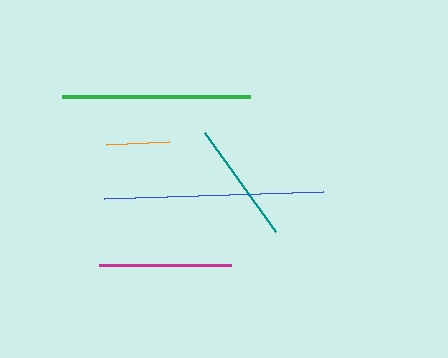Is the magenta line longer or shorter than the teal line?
The magenta line is longer than the teal line.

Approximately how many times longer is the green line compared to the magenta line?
The green line is approximately 1.4 times the length of the magenta line.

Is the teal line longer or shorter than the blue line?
The blue line is longer than the teal line.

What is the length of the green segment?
The green segment is approximately 188 pixels long.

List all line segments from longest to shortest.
From longest to shortest: blue, green, magenta, teal, orange.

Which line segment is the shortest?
The orange line is the shortest at approximately 63 pixels.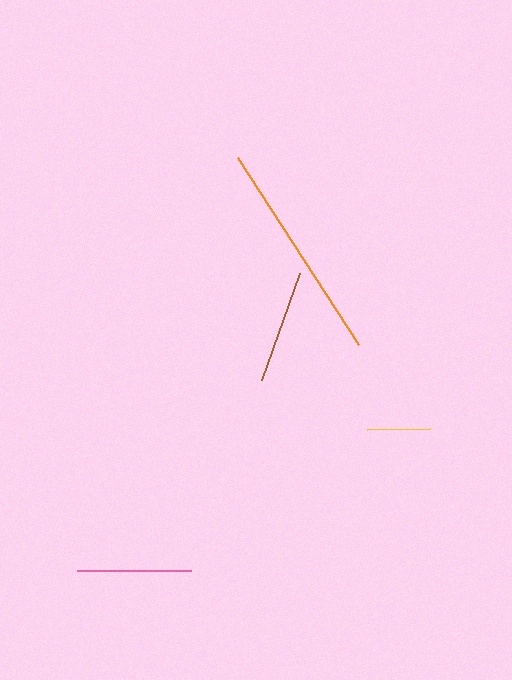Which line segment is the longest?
The orange line is the longest at approximately 222 pixels.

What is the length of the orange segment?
The orange segment is approximately 222 pixels long.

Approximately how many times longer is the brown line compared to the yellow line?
The brown line is approximately 1.8 times the length of the yellow line.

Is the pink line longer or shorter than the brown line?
The brown line is longer than the pink line.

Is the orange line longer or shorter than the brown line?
The orange line is longer than the brown line.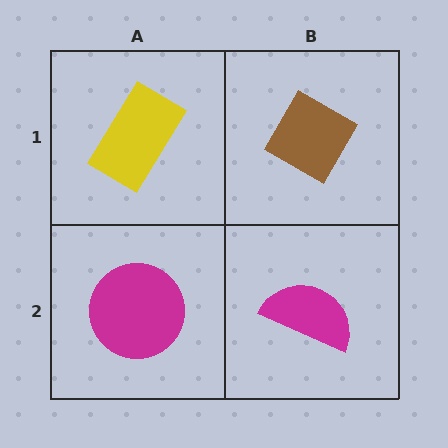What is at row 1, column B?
A brown diamond.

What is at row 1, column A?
A yellow rectangle.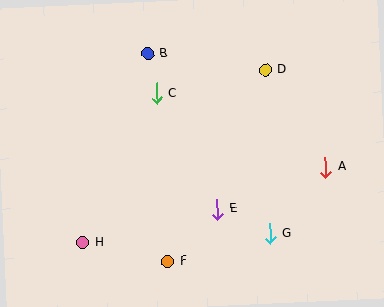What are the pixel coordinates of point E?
Point E is at (217, 209).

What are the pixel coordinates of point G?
Point G is at (270, 233).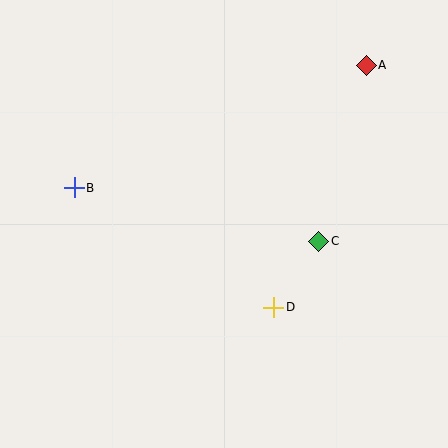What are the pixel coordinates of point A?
Point A is at (366, 65).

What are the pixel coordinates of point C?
Point C is at (319, 241).